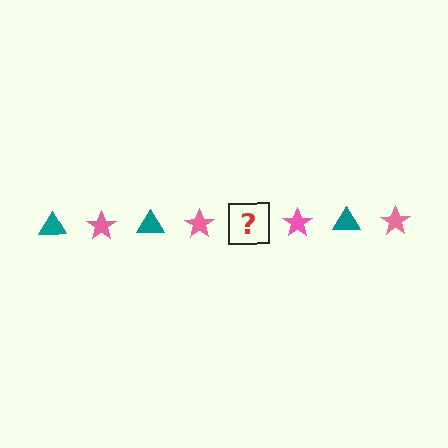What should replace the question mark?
The question mark should be replaced with a teal triangle.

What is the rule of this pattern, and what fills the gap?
The rule is that the pattern alternates between teal triangle and pink star. The gap should be filled with a teal triangle.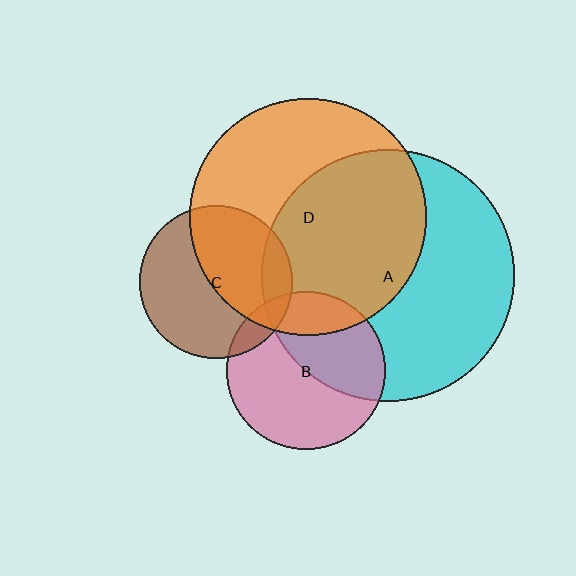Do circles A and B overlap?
Yes.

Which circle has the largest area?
Circle A (cyan).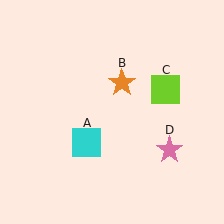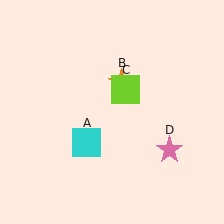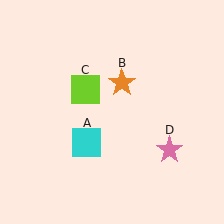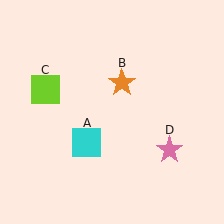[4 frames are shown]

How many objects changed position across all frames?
1 object changed position: lime square (object C).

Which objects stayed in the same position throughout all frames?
Cyan square (object A) and orange star (object B) and pink star (object D) remained stationary.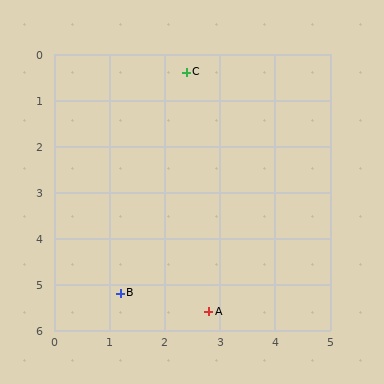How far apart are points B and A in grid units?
Points B and A are about 1.6 grid units apart.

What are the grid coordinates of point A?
Point A is at approximately (2.8, 5.6).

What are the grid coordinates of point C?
Point C is at approximately (2.4, 0.4).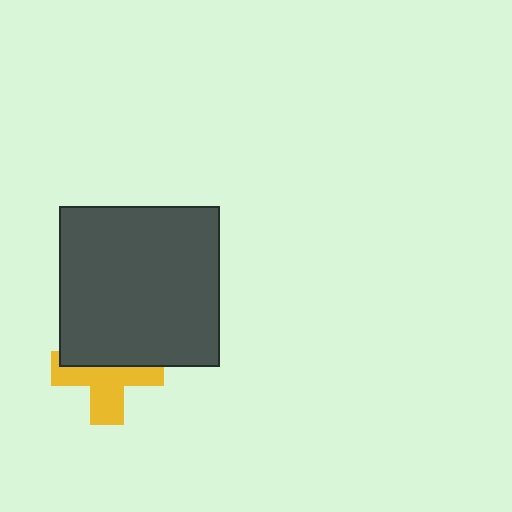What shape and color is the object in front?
The object in front is a dark gray square.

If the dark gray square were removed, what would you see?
You would see the complete yellow cross.